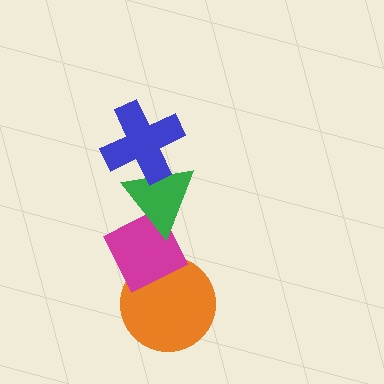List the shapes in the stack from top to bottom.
From top to bottom: the blue cross, the green triangle, the magenta diamond, the orange circle.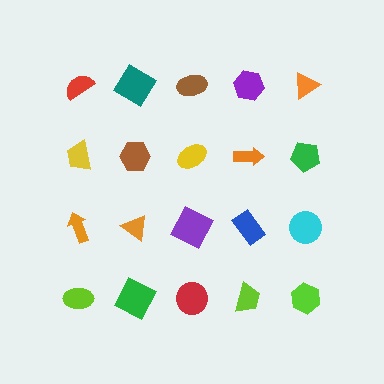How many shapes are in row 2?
5 shapes.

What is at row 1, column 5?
An orange triangle.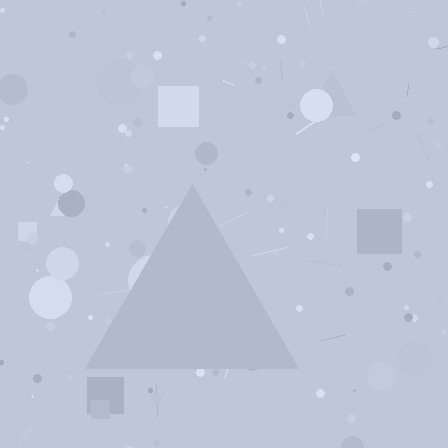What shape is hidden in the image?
A triangle is hidden in the image.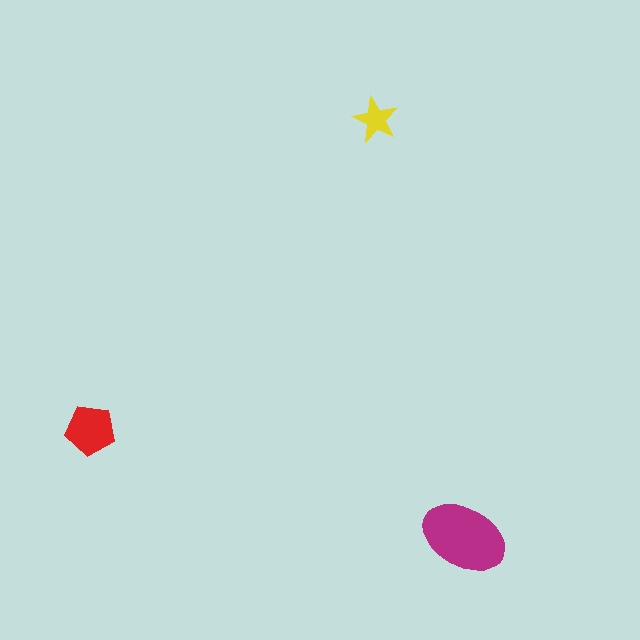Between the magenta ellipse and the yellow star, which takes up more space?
The magenta ellipse.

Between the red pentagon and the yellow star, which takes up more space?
The red pentagon.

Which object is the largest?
The magenta ellipse.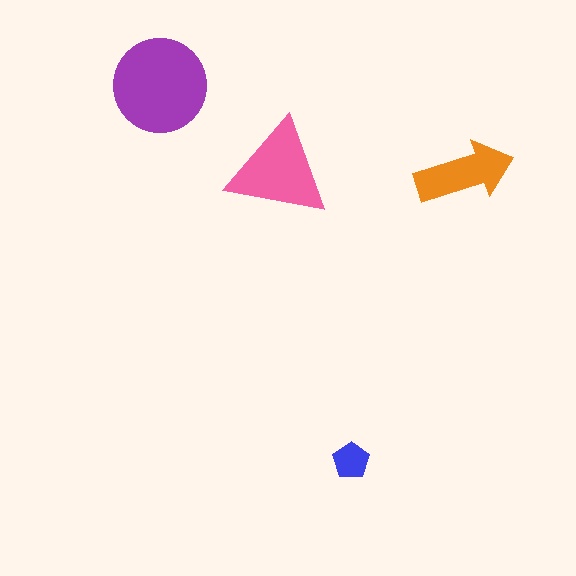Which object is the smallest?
The blue pentagon.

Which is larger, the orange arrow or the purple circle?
The purple circle.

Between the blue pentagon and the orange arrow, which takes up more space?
The orange arrow.